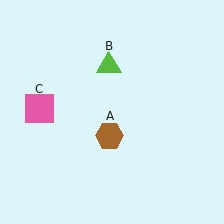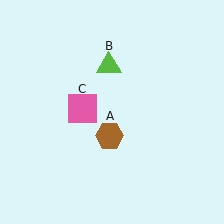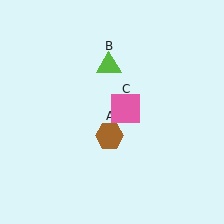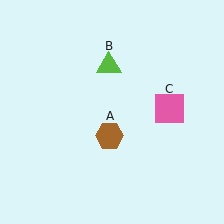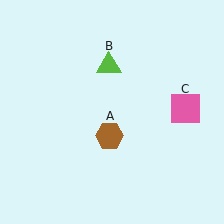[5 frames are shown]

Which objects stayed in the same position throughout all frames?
Brown hexagon (object A) and lime triangle (object B) remained stationary.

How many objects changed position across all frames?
1 object changed position: pink square (object C).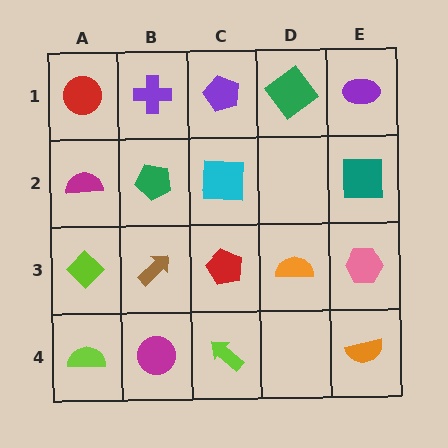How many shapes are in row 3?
5 shapes.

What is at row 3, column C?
A red pentagon.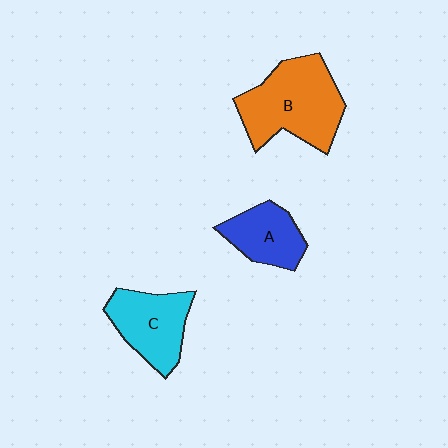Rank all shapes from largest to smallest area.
From largest to smallest: B (orange), C (cyan), A (blue).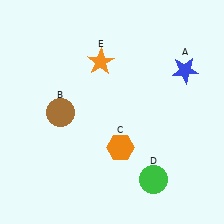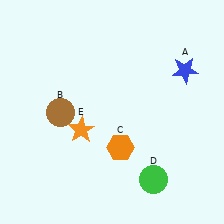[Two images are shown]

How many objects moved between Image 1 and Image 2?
1 object moved between the two images.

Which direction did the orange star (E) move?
The orange star (E) moved down.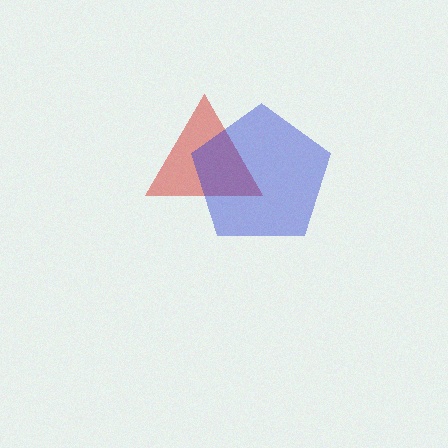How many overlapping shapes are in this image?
There are 2 overlapping shapes in the image.